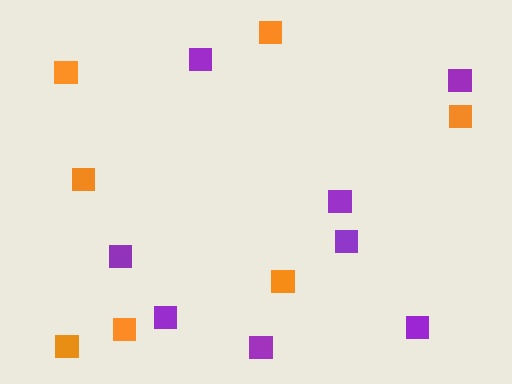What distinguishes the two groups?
There are 2 groups: one group of purple squares (8) and one group of orange squares (7).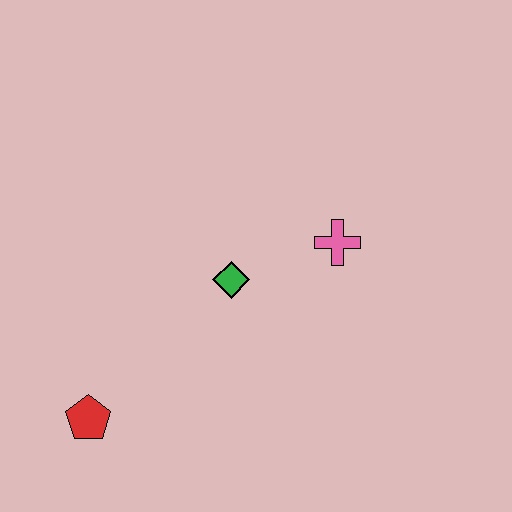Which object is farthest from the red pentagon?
The pink cross is farthest from the red pentagon.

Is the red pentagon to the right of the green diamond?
No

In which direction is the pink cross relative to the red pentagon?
The pink cross is to the right of the red pentagon.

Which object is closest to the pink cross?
The green diamond is closest to the pink cross.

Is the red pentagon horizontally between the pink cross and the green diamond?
No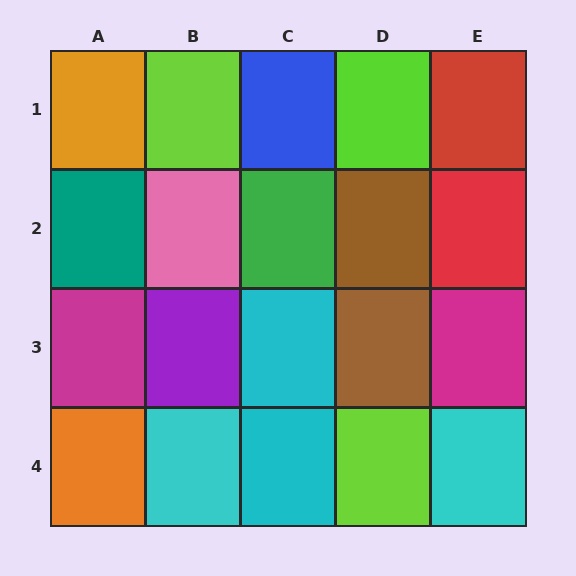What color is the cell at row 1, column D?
Lime.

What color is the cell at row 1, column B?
Lime.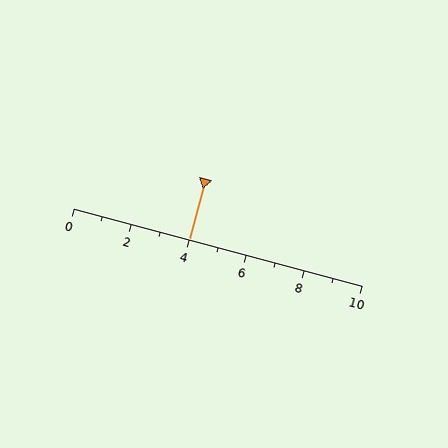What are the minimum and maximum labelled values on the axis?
The axis runs from 0 to 10.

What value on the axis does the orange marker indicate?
The marker indicates approximately 4.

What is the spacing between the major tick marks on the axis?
The major ticks are spaced 2 apart.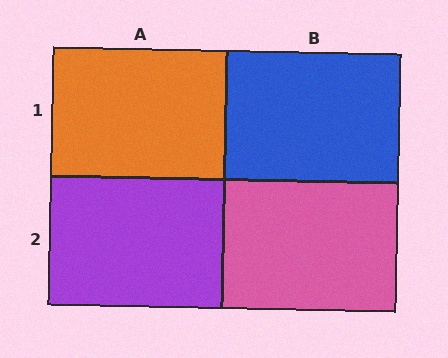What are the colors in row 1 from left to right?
Orange, blue.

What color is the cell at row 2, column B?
Pink.